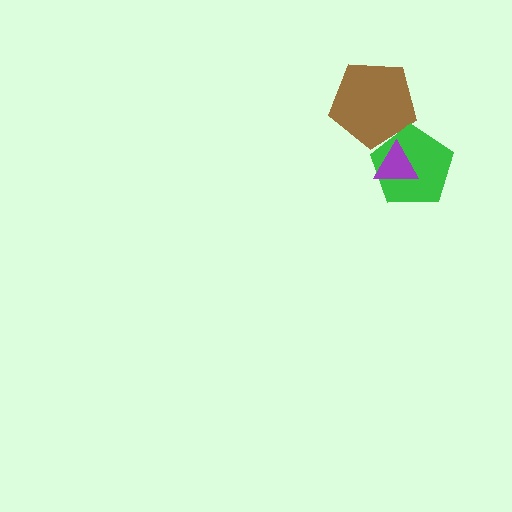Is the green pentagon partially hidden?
Yes, it is partially covered by another shape.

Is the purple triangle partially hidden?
No, no other shape covers it.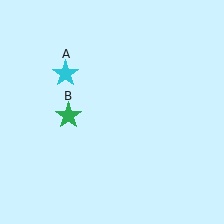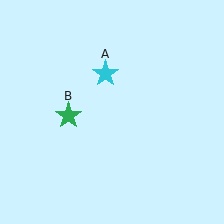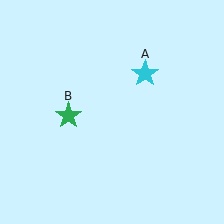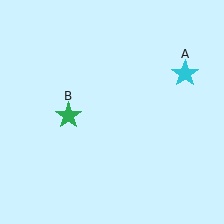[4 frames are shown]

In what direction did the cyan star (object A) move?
The cyan star (object A) moved right.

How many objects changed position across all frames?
1 object changed position: cyan star (object A).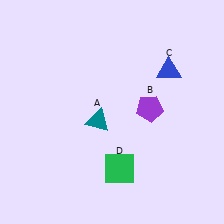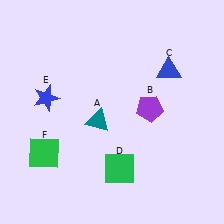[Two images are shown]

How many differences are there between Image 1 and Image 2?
There are 2 differences between the two images.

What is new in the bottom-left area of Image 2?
A green square (F) was added in the bottom-left area of Image 2.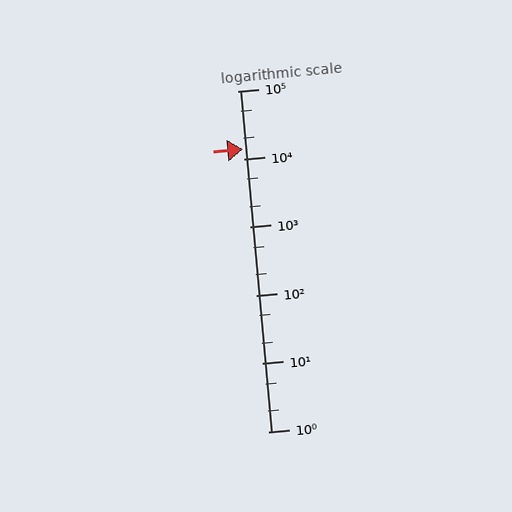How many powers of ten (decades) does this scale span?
The scale spans 5 decades, from 1 to 100000.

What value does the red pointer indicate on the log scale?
The pointer indicates approximately 14000.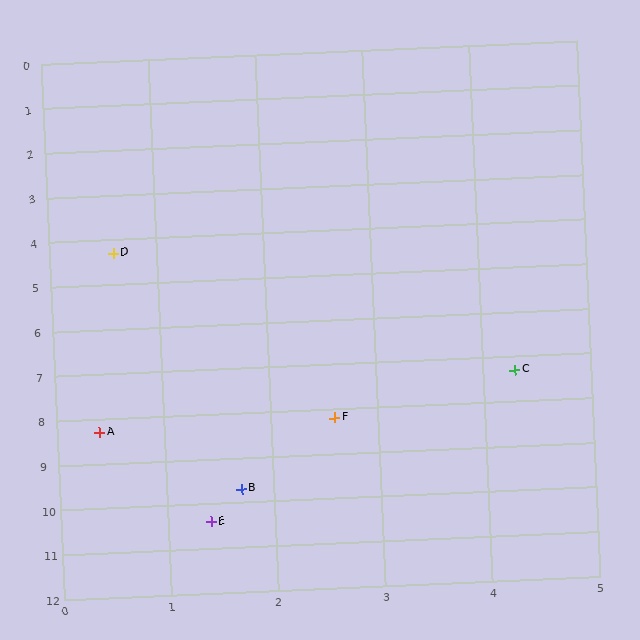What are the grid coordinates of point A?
Point A is at approximately (0.4, 8.3).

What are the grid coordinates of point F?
Point F is at approximately (2.6, 8.2).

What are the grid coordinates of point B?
Point B is at approximately (1.7, 9.7).